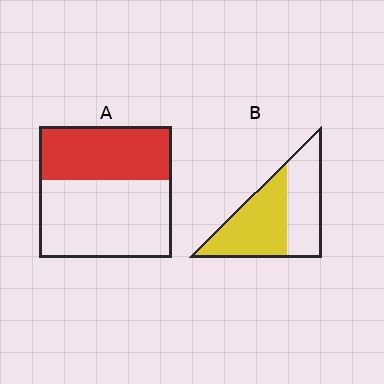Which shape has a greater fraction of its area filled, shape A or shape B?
Shape B.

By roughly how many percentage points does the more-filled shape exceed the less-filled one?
By roughly 15 percentage points (B over A).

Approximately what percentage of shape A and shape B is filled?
A is approximately 40% and B is approximately 55%.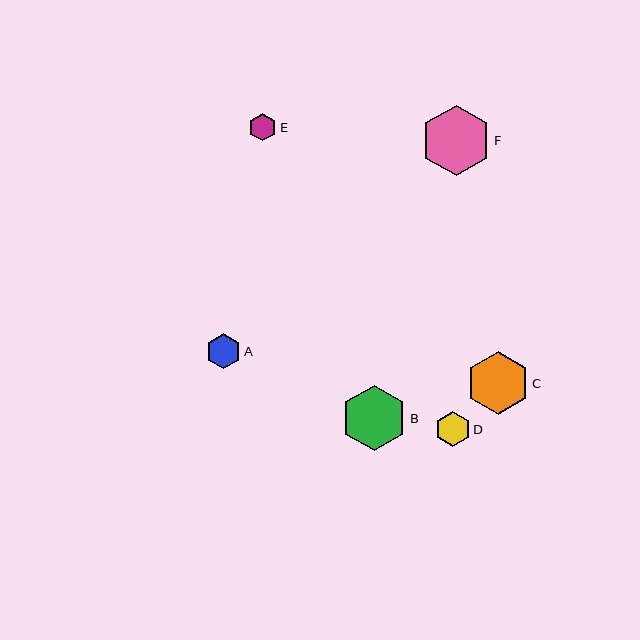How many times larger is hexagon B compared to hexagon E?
Hexagon B is approximately 2.4 times the size of hexagon E.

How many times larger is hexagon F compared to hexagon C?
Hexagon F is approximately 1.1 times the size of hexagon C.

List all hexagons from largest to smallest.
From largest to smallest: F, B, C, A, D, E.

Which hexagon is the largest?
Hexagon F is the largest with a size of approximately 71 pixels.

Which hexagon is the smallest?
Hexagon E is the smallest with a size of approximately 28 pixels.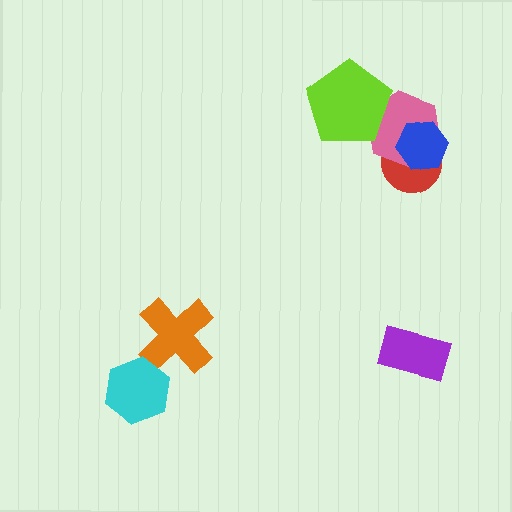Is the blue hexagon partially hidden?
No, no other shape covers it.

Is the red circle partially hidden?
Yes, it is partially covered by another shape.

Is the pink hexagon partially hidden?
Yes, it is partially covered by another shape.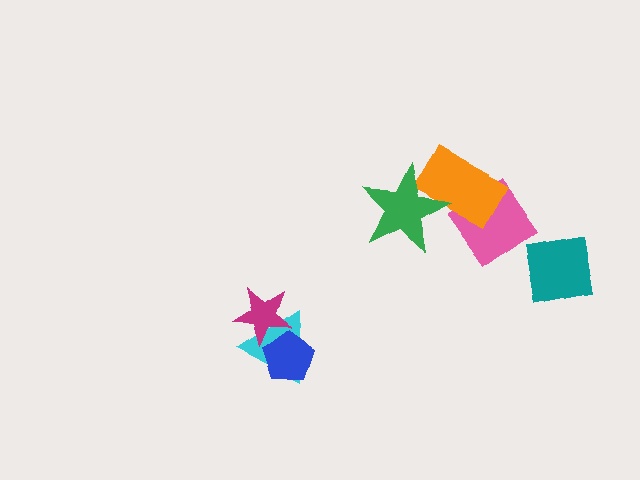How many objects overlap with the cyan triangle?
2 objects overlap with the cyan triangle.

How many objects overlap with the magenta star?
2 objects overlap with the magenta star.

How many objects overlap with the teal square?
0 objects overlap with the teal square.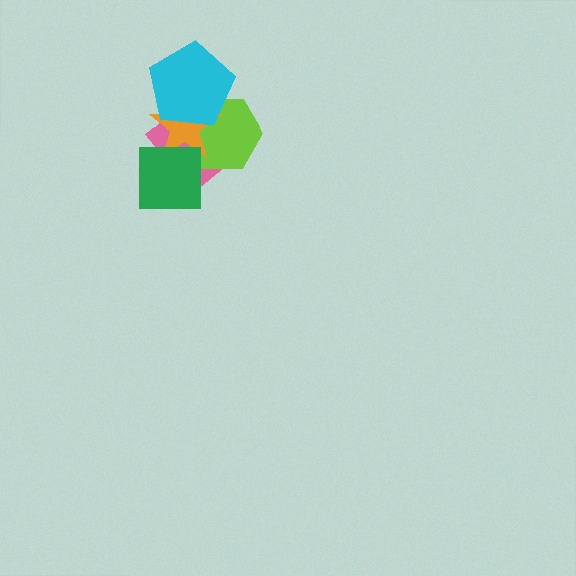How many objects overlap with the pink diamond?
4 objects overlap with the pink diamond.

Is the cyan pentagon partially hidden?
No, no other shape covers it.